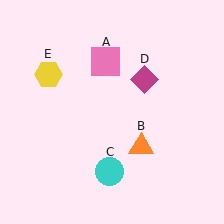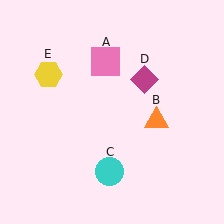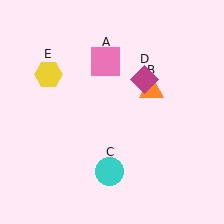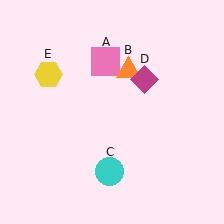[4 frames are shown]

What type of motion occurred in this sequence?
The orange triangle (object B) rotated counterclockwise around the center of the scene.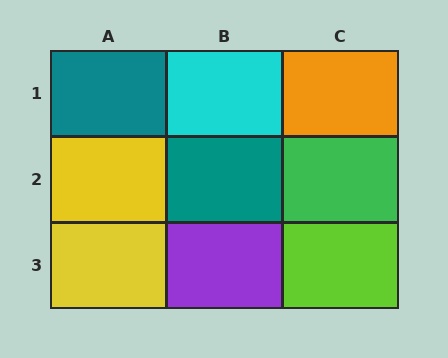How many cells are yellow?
2 cells are yellow.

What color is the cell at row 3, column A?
Yellow.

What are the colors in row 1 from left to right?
Teal, cyan, orange.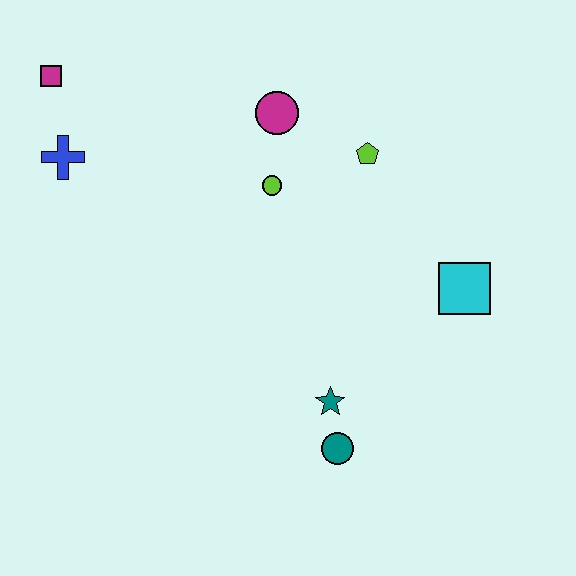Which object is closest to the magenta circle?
The lime circle is closest to the magenta circle.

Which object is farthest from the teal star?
The magenta square is farthest from the teal star.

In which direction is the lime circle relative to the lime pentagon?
The lime circle is to the left of the lime pentagon.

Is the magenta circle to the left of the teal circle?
Yes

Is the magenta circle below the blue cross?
No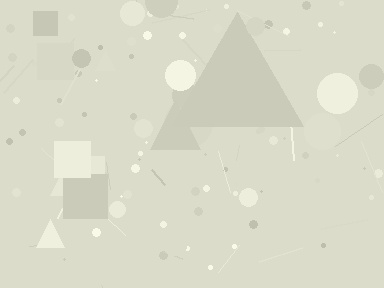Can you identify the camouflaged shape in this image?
The camouflaged shape is a triangle.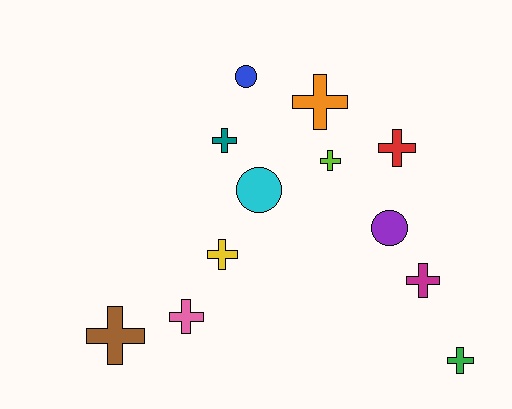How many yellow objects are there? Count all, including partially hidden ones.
There is 1 yellow object.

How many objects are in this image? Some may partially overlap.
There are 12 objects.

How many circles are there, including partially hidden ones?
There are 3 circles.